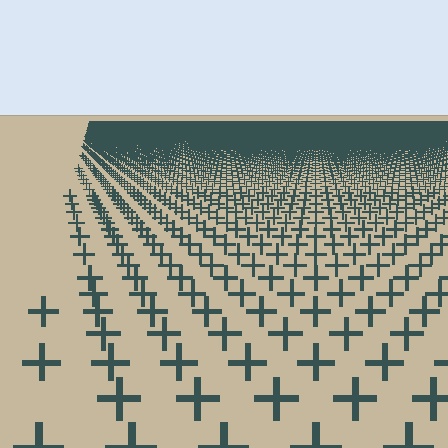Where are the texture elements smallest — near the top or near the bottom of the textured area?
Near the top.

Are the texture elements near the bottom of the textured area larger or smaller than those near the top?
Larger. Near the bottom, elements are closer to the viewer and appear at a bigger on-screen size.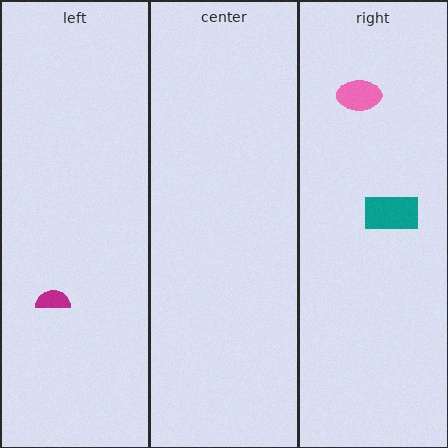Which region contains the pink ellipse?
The right region.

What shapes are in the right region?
The pink ellipse, the teal rectangle.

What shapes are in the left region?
The magenta semicircle.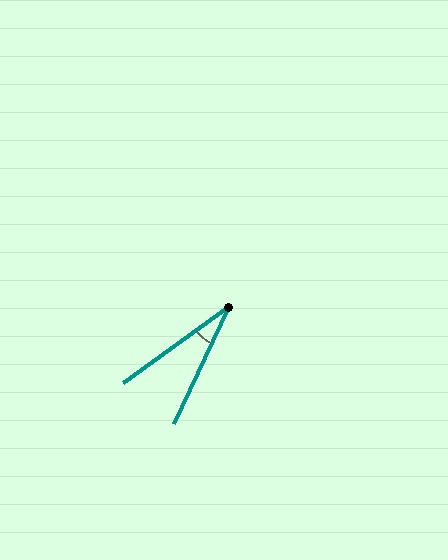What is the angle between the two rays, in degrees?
Approximately 29 degrees.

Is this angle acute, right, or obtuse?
It is acute.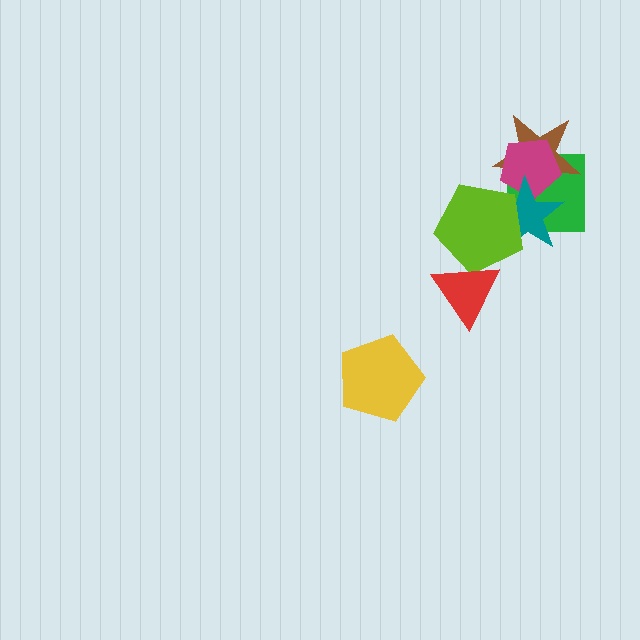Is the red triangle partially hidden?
No, no other shape covers it.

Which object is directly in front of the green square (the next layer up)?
The brown star is directly in front of the green square.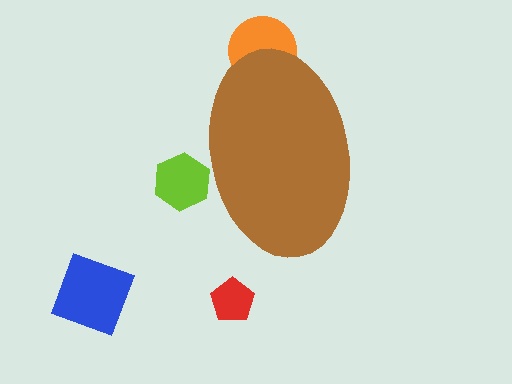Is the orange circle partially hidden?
Yes, the orange circle is partially hidden behind the brown ellipse.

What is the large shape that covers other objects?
A brown ellipse.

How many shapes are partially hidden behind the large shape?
2 shapes are partially hidden.